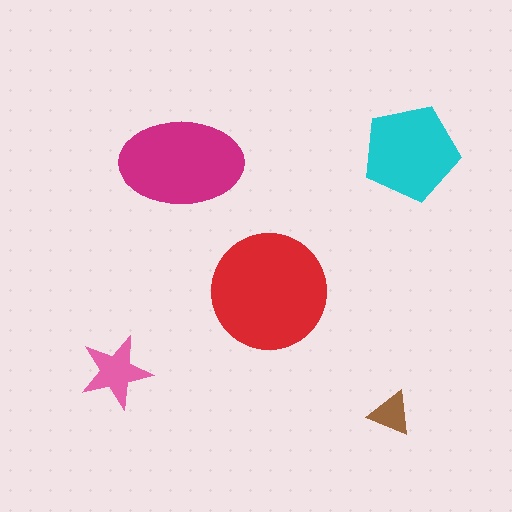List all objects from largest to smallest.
The red circle, the magenta ellipse, the cyan pentagon, the pink star, the brown triangle.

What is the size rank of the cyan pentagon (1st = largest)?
3rd.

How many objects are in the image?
There are 5 objects in the image.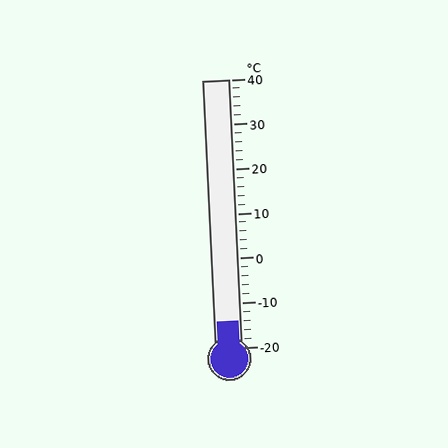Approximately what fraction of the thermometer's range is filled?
The thermometer is filled to approximately 10% of its range.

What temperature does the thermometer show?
The thermometer shows approximately -14°C.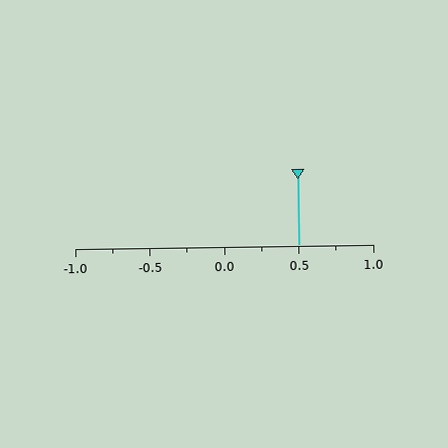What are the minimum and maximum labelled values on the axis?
The axis runs from -1.0 to 1.0.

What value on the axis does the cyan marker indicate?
The marker indicates approximately 0.5.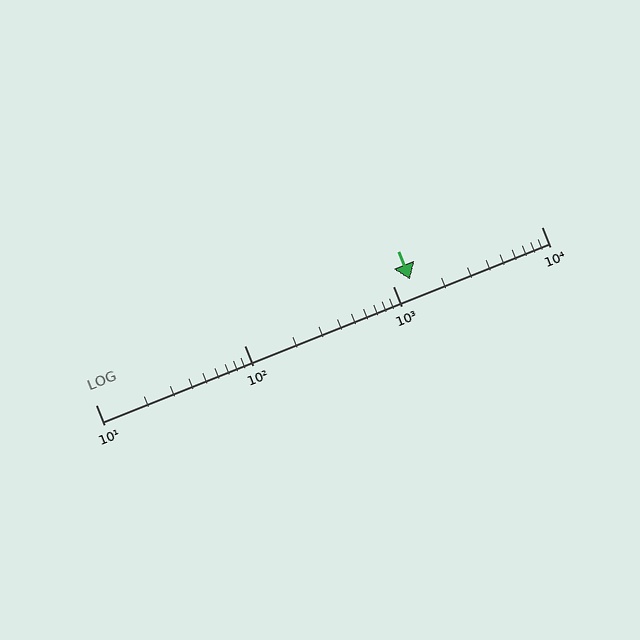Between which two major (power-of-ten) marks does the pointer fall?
The pointer is between 1000 and 10000.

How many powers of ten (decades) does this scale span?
The scale spans 3 decades, from 10 to 10000.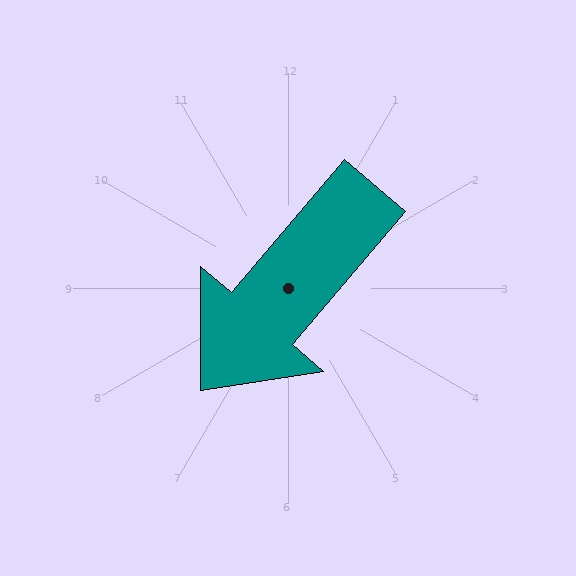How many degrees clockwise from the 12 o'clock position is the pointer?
Approximately 220 degrees.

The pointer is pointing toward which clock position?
Roughly 7 o'clock.